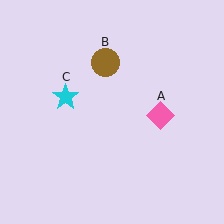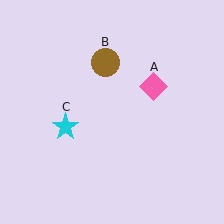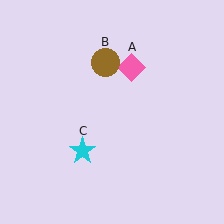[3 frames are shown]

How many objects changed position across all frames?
2 objects changed position: pink diamond (object A), cyan star (object C).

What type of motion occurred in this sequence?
The pink diamond (object A), cyan star (object C) rotated counterclockwise around the center of the scene.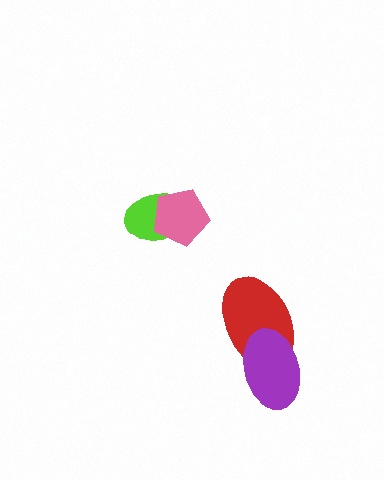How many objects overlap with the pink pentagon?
1 object overlaps with the pink pentagon.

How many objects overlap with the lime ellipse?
1 object overlaps with the lime ellipse.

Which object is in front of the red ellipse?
The purple ellipse is in front of the red ellipse.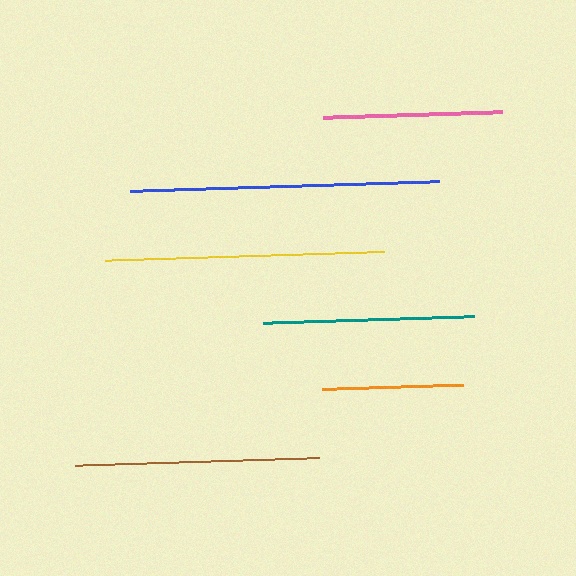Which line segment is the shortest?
The orange line is the shortest at approximately 141 pixels.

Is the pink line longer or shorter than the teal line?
The teal line is longer than the pink line.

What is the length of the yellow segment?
The yellow segment is approximately 279 pixels long.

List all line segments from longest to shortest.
From longest to shortest: blue, yellow, brown, teal, pink, orange.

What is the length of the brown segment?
The brown segment is approximately 244 pixels long.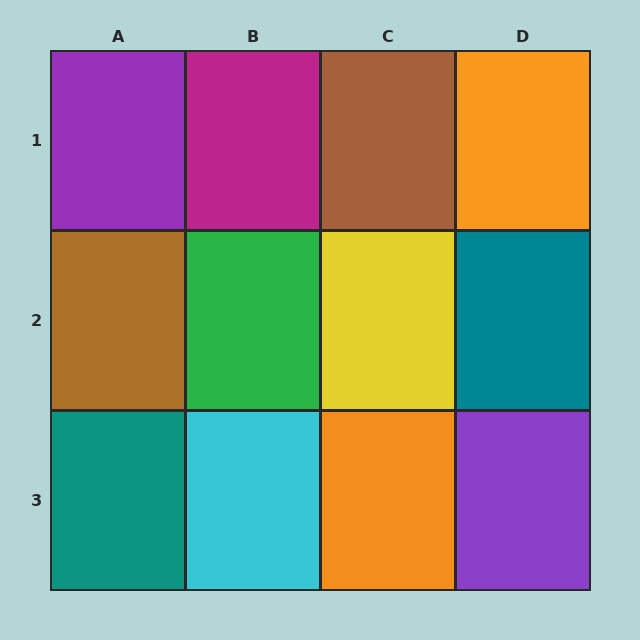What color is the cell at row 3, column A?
Teal.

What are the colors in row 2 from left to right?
Brown, green, yellow, teal.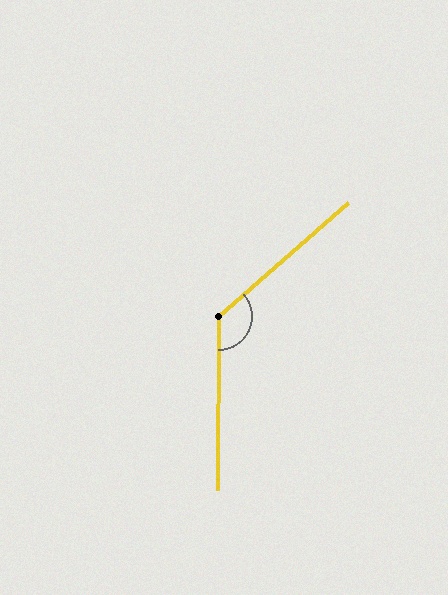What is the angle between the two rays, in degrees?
Approximately 131 degrees.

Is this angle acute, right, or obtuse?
It is obtuse.